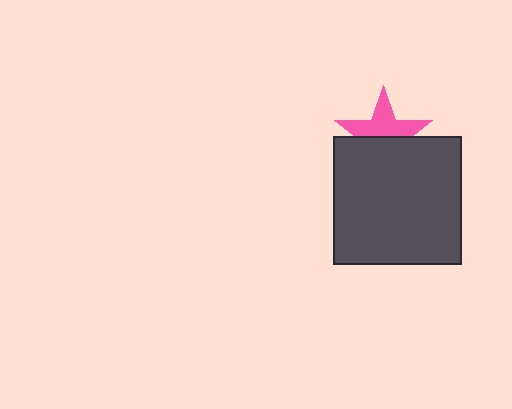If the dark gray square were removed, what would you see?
You would see the complete pink star.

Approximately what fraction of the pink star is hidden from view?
Roughly 48% of the pink star is hidden behind the dark gray square.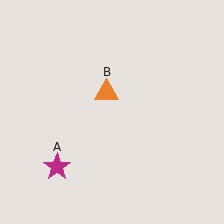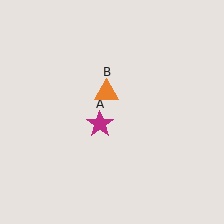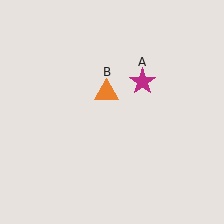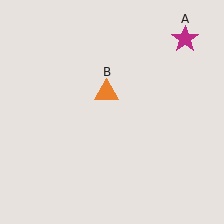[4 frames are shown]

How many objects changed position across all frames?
1 object changed position: magenta star (object A).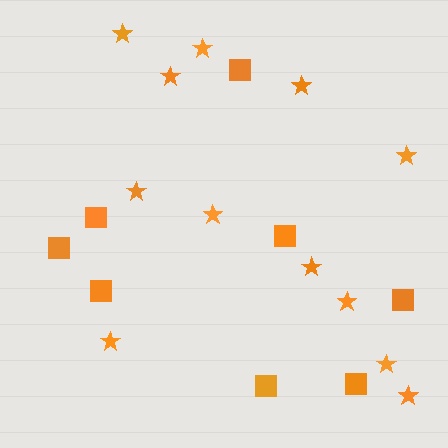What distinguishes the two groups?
There are 2 groups: one group of stars (12) and one group of squares (8).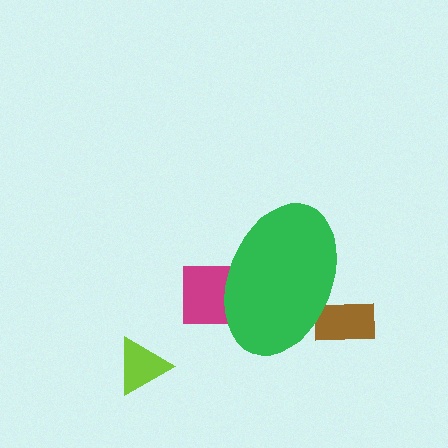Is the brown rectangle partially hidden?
Yes, the brown rectangle is partially hidden behind the green ellipse.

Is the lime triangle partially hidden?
No, the lime triangle is fully visible.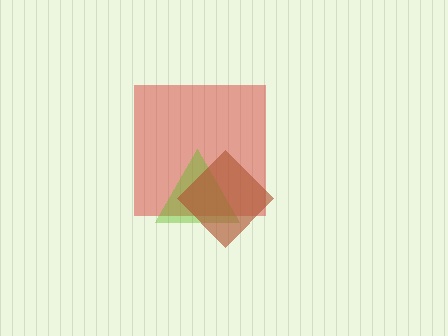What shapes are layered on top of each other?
The layered shapes are: a red square, a lime triangle, a brown diamond.